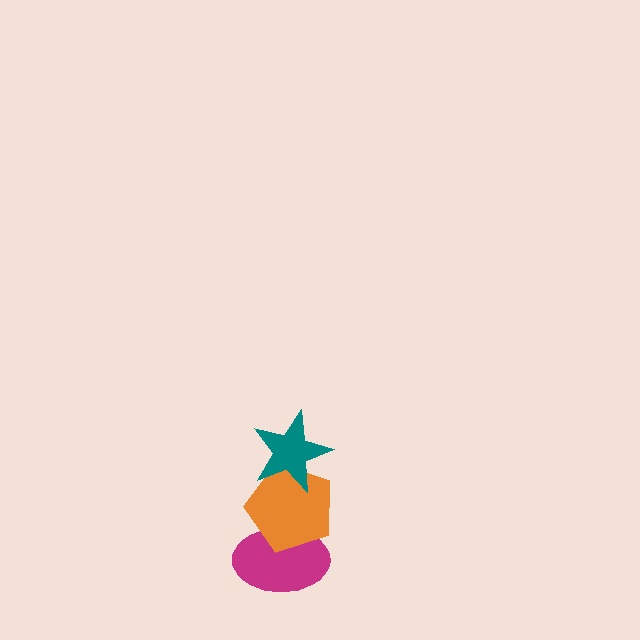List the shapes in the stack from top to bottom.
From top to bottom: the teal star, the orange pentagon, the magenta ellipse.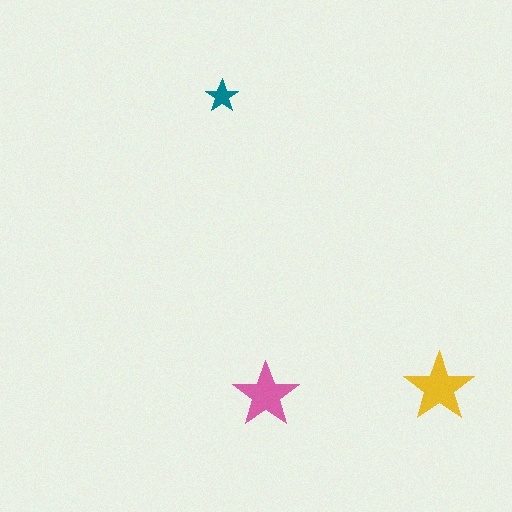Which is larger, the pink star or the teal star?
The pink one.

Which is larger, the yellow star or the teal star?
The yellow one.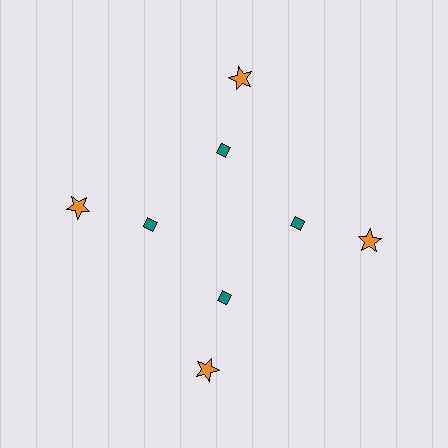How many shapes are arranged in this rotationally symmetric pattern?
There are 8 shapes, arranged in 4 groups of 2.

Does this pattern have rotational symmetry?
Yes, this pattern has 4-fold rotational symmetry. It looks the same after rotating 90 degrees around the center.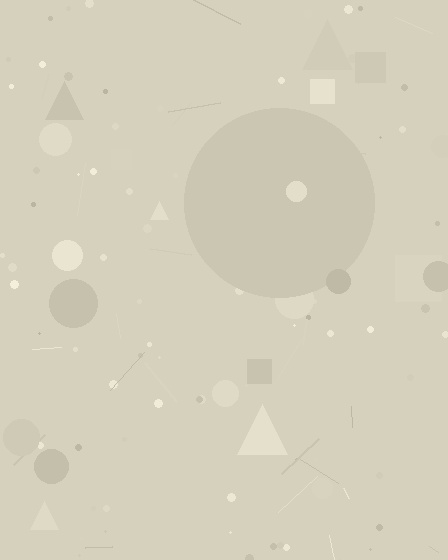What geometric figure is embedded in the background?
A circle is embedded in the background.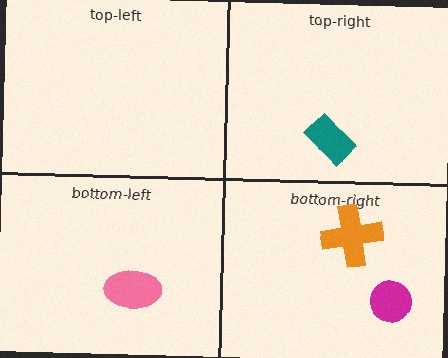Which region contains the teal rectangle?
The top-right region.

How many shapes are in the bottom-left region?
1.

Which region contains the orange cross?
The bottom-right region.